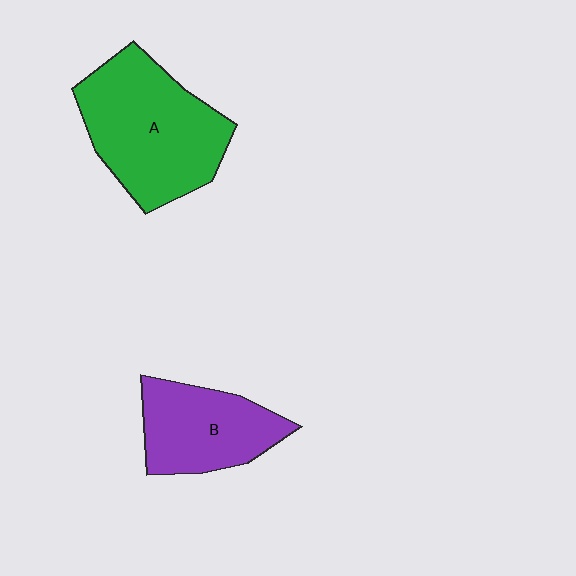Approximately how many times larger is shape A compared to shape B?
Approximately 1.5 times.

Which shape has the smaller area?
Shape B (purple).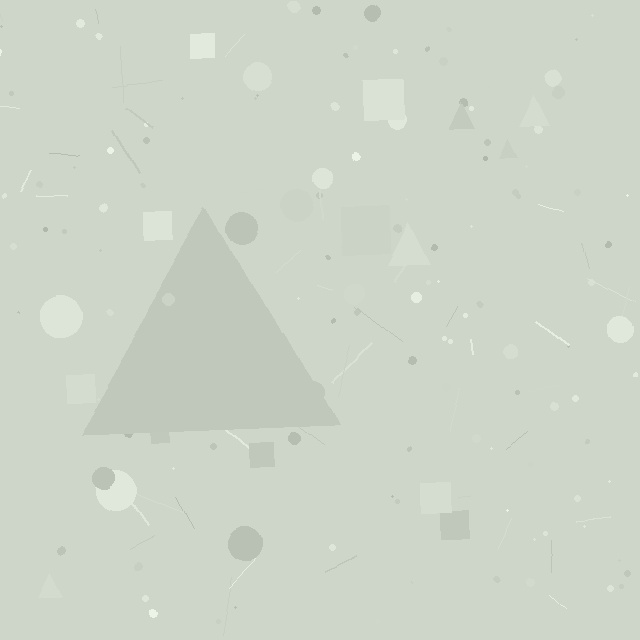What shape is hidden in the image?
A triangle is hidden in the image.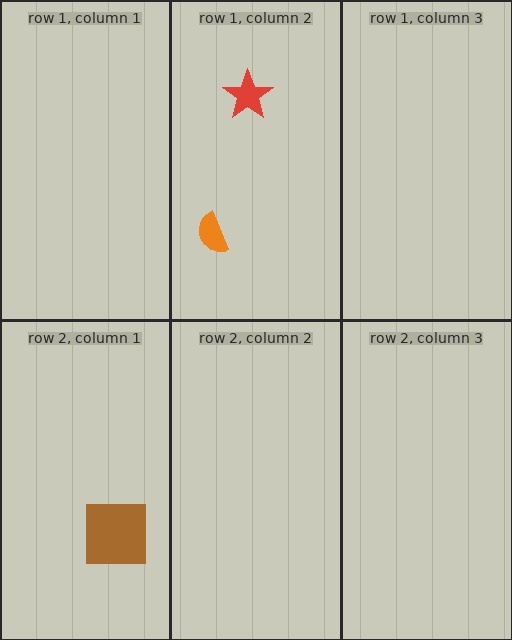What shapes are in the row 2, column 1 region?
The brown square.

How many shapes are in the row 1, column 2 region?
2.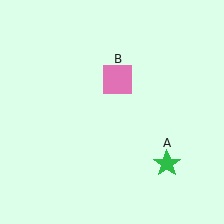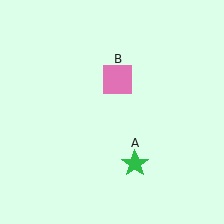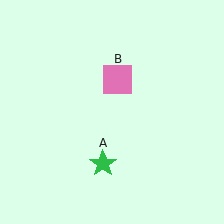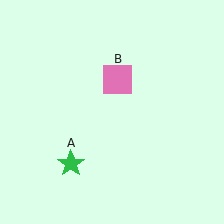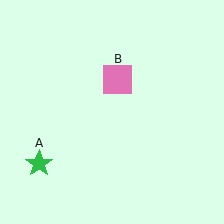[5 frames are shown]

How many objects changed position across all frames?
1 object changed position: green star (object A).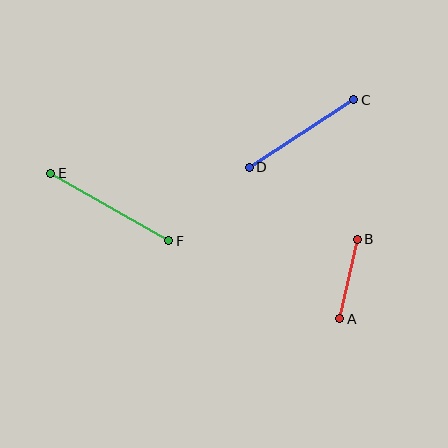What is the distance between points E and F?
The distance is approximately 136 pixels.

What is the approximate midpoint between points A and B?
The midpoint is at approximately (348, 279) pixels.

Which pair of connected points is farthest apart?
Points E and F are farthest apart.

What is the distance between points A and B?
The distance is approximately 81 pixels.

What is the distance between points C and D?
The distance is approximately 125 pixels.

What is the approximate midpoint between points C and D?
The midpoint is at approximately (301, 133) pixels.